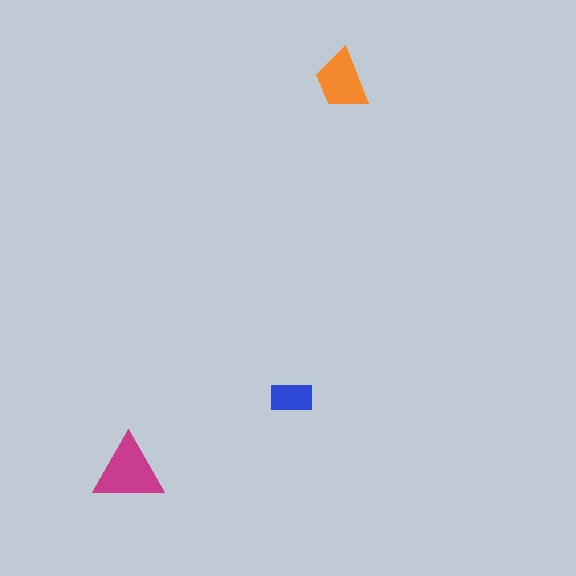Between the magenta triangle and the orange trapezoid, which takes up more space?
The magenta triangle.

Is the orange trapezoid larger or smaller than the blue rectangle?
Larger.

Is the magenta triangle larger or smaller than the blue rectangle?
Larger.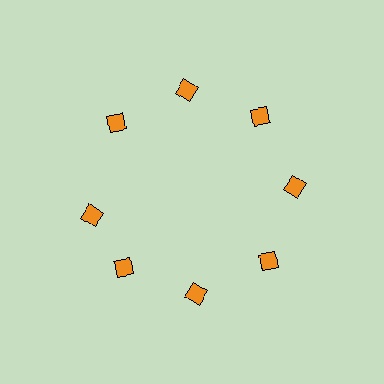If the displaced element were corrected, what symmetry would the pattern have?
It would have 8-fold rotational symmetry — the pattern would map onto itself every 45 degrees.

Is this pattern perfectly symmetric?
No. The 8 orange diamonds are arranged in a ring, but one element near the 9 o'clock position is rotated out of alignment along the ring, breaking the 8-fold rotational symmetry.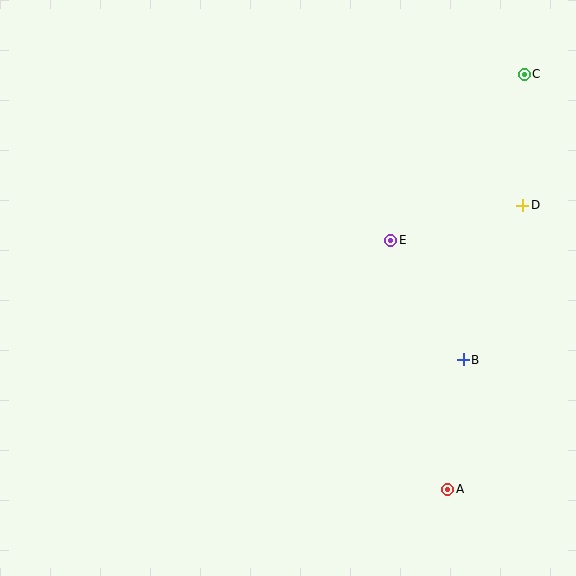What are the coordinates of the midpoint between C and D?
The midpoint between C and D is at (524, 140).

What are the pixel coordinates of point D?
Point D is at (523, 205).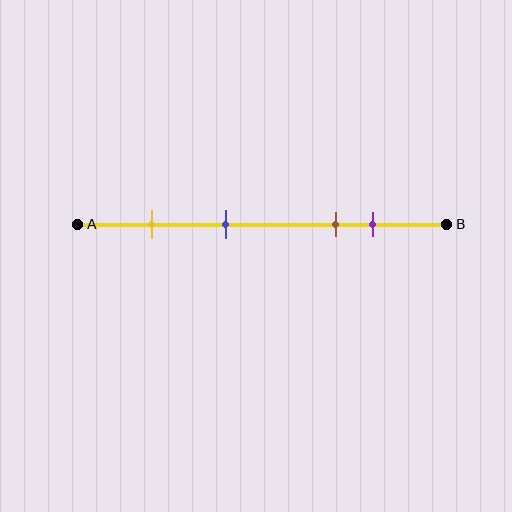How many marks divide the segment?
There are 4 marks dividing the segment.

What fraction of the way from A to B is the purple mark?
The purple mark is approximately 80% (0.8) of the way from A to B.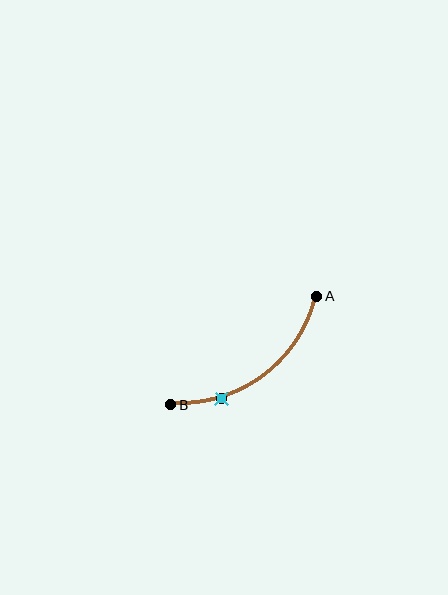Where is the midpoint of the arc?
The arc midpoint is the point on the curve farthest from the straight line joining A and B. It sits below and to the right of that line.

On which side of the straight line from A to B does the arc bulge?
The arc bulges below and to the right of the straight line connecting A and B.